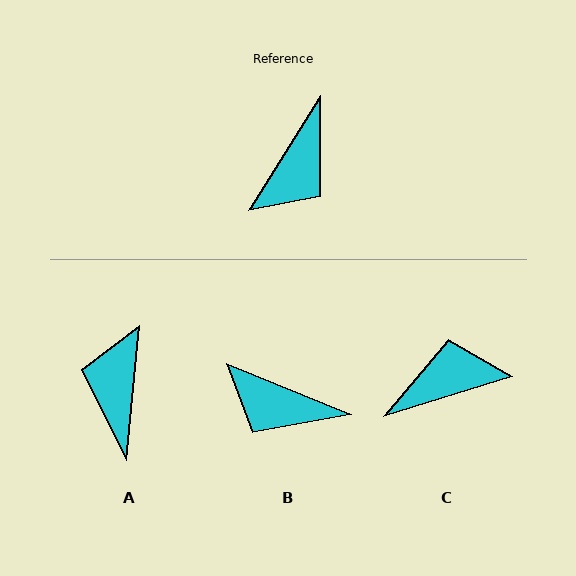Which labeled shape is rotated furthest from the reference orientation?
A, about 153 degrees away.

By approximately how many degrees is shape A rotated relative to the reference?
Approximately 153 degrees clockwise.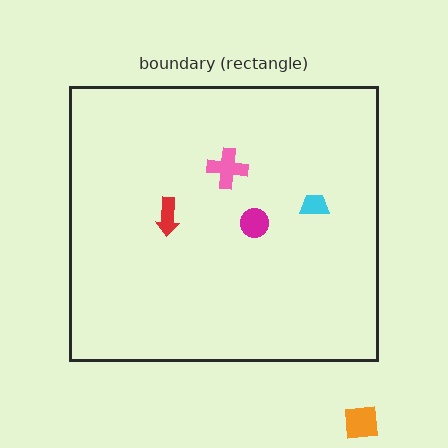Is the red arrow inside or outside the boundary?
Inside.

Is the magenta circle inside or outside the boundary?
Inside.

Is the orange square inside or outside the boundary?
Outside.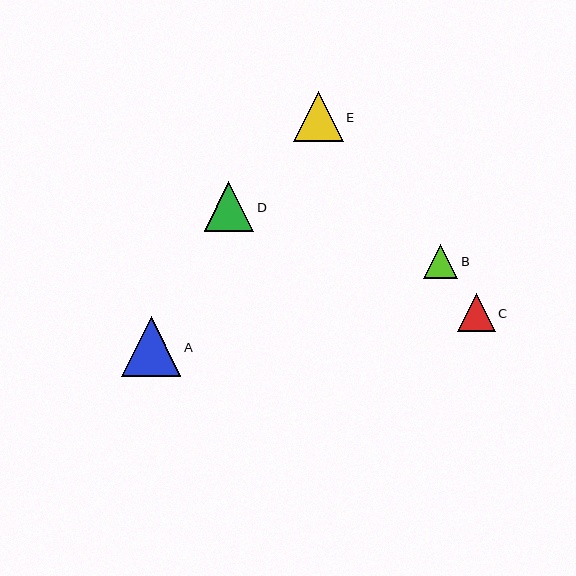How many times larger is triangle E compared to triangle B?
Triangle E is approximately 1.5 times the size of triangle B.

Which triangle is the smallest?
Triangle B is the smallest with a size of approximately 34 pixels.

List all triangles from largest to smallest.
From largest to smallest: A, E, D, C, B.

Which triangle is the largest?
Triangle A is the largest with a size of approximately 59 pixels.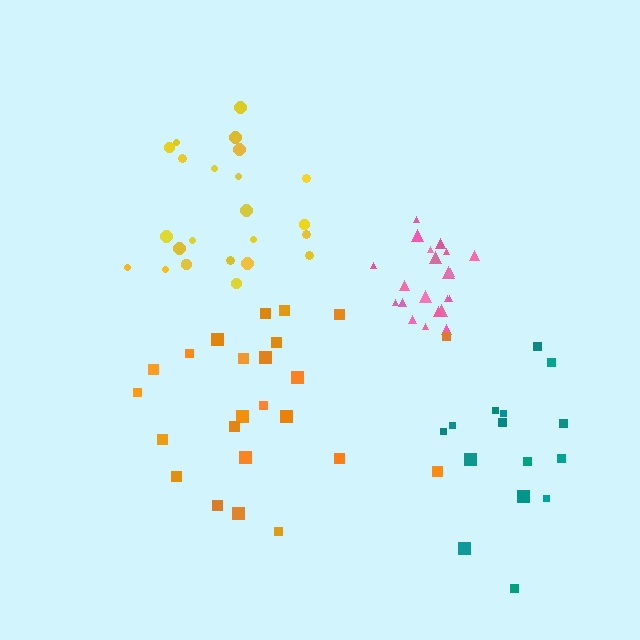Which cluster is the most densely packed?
Pink.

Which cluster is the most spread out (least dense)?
Orange.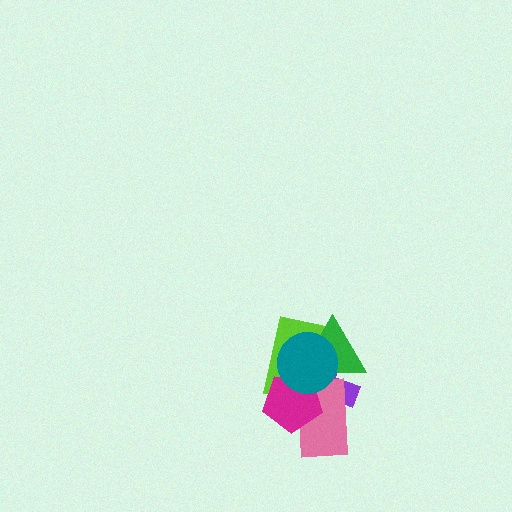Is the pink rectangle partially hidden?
Yes, it is partially covered by another shape.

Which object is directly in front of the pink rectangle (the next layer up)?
The lime rectangle is directly in front of the pink rectangle.